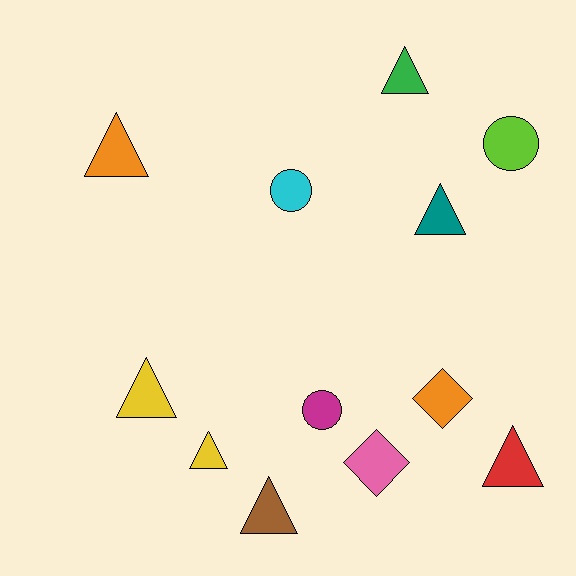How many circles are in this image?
There are 3 circles.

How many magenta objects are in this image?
There is 1 magenta object.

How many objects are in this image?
There are 12 objects.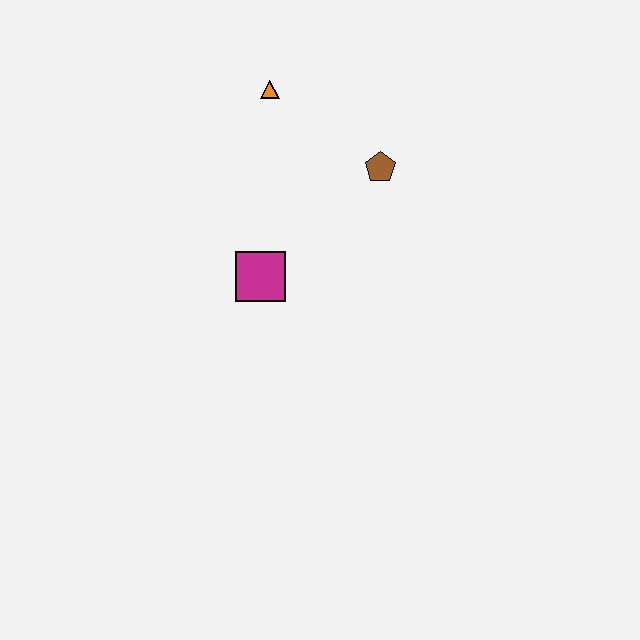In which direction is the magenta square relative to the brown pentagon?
The magenta square is to the left of the brown pentagon.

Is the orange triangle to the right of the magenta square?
Yes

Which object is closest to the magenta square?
The brown pentagon is closest to the magenta square.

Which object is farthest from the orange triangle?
The magenta square is farthest from the orange triangle.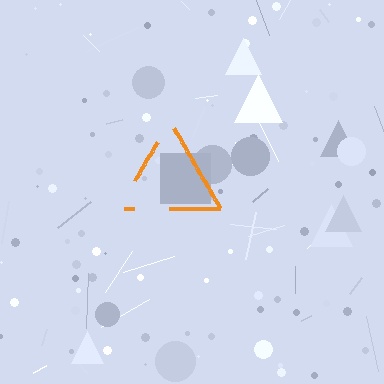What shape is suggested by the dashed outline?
The dashed outline suggests a triangle.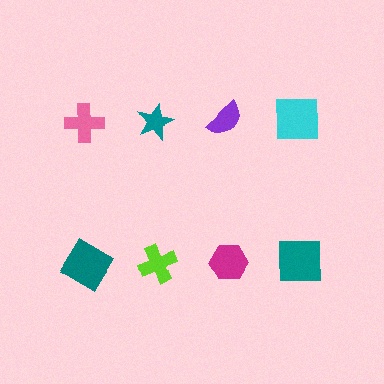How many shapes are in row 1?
4 shapes.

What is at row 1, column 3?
A purple semicircle.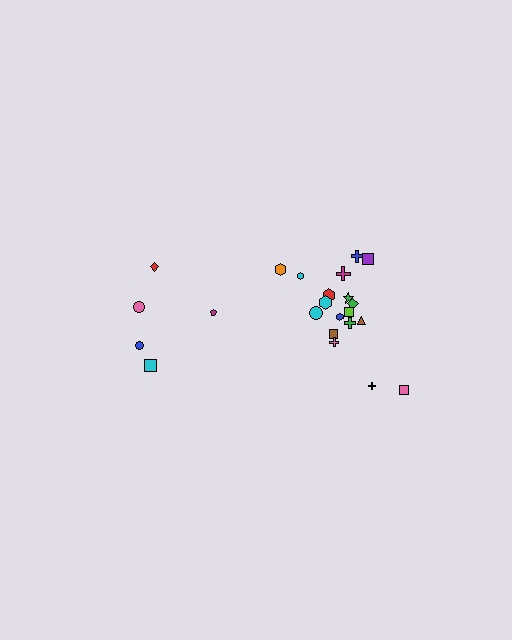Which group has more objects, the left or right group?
The right group.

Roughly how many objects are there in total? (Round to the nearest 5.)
Roughly 25 objects in total.